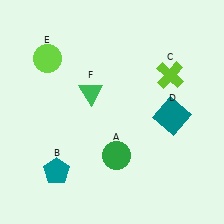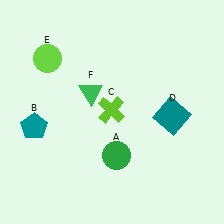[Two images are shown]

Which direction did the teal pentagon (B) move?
The teal pentagon (B) moved up.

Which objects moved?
The objects that moved are: the teal pentagon (B), the lime cross (C).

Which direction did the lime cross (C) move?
The lime cross (C) moved left.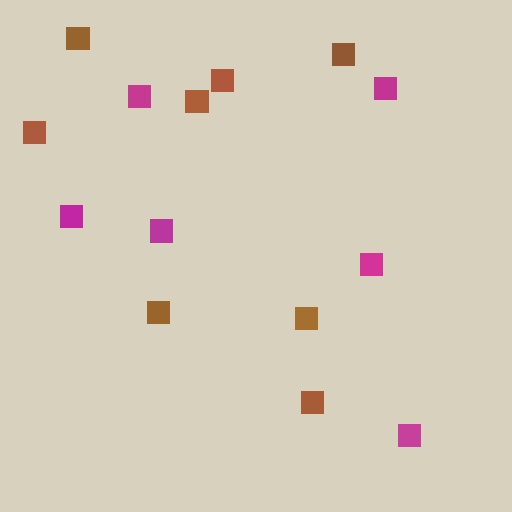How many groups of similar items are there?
There are 2 groups: one group of magenta squares (6) and one group of brown squares (8).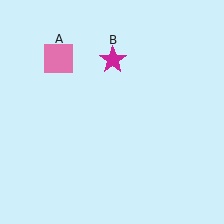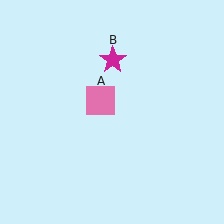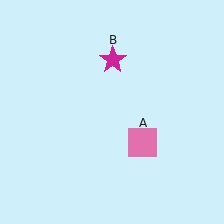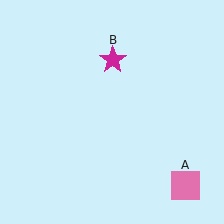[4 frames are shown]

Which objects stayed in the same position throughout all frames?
Magenta star (object B) remained stationary.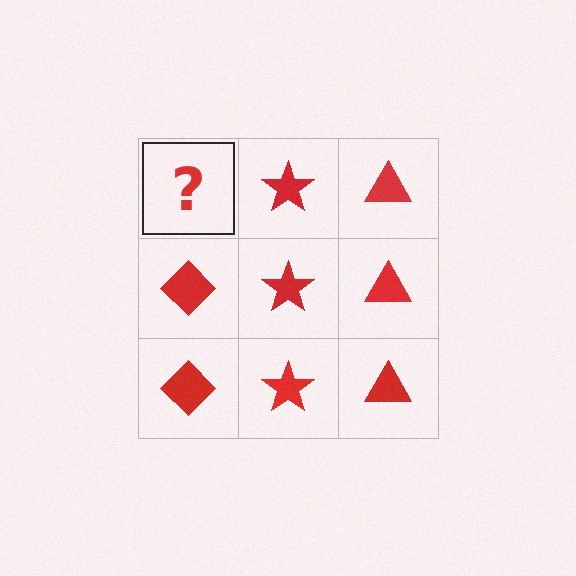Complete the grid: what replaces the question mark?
The question mark should be replaced with a red diamond.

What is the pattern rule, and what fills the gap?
The rule is that each column has a consistent shape. The gap should be filled with a red diamond.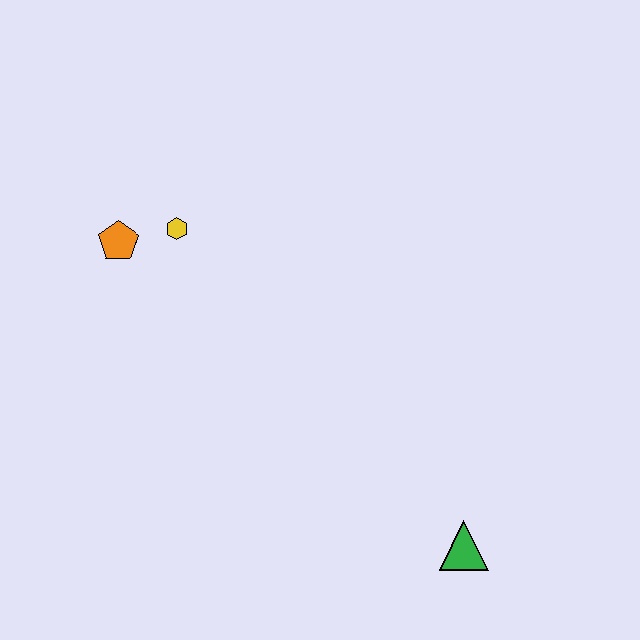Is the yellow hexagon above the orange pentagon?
Yes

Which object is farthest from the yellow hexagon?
The green triangle is farthest from the yellow hexagon.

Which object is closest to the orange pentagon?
The yellow hexagon is closest to the orange pentagon.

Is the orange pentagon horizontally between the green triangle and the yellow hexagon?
No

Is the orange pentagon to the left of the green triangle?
Yes